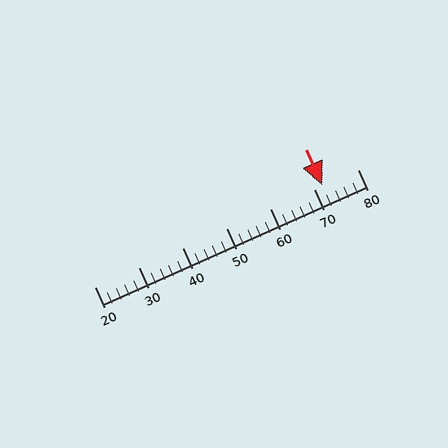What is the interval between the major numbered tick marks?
The major tick marks are spaced 10 units apart.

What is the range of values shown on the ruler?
The ruler shows values from 20 to 80.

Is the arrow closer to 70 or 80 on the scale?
The arrow is closer to 70.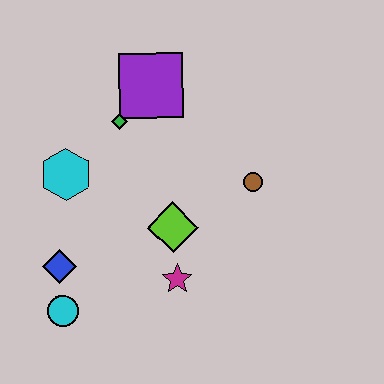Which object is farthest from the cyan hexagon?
The brown circle is farthest from the cyan hexagon.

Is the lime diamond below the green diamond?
Yes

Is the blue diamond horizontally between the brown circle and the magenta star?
No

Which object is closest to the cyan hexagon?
The green diamond is closest to the cyan hexagon.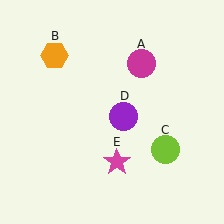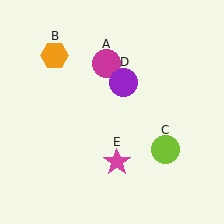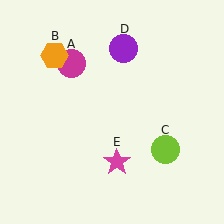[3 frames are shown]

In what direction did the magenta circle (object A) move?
The magenta circle (object A) moved left.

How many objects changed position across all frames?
2 objects changed position: magenta circle (object A), purple circle (object D).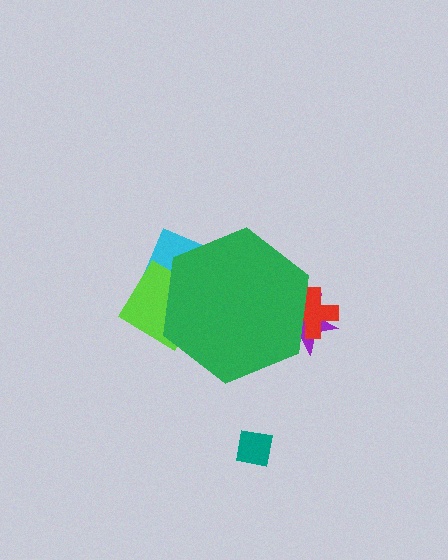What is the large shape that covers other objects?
A green hexagon.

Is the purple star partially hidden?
Yes, the purple star is partially hidden behind the green hexagon.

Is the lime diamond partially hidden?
Yes, the lime diamond is partially hidden behind the green hexagon.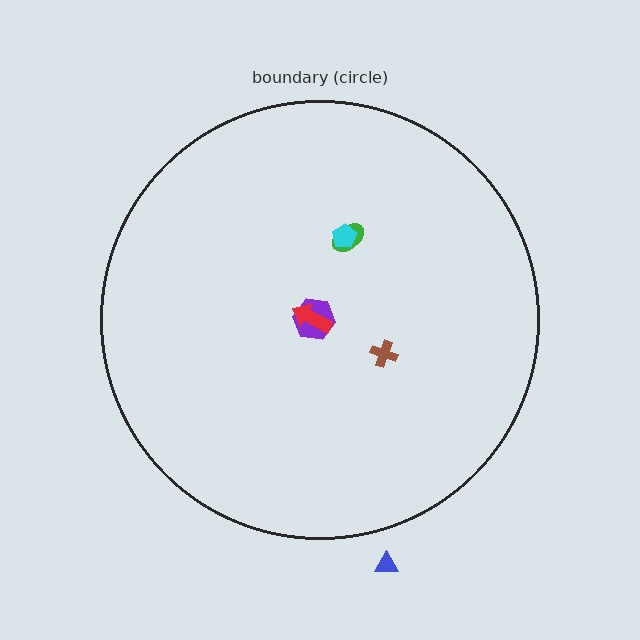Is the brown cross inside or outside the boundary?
Inside.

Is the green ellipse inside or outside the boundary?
Inside.